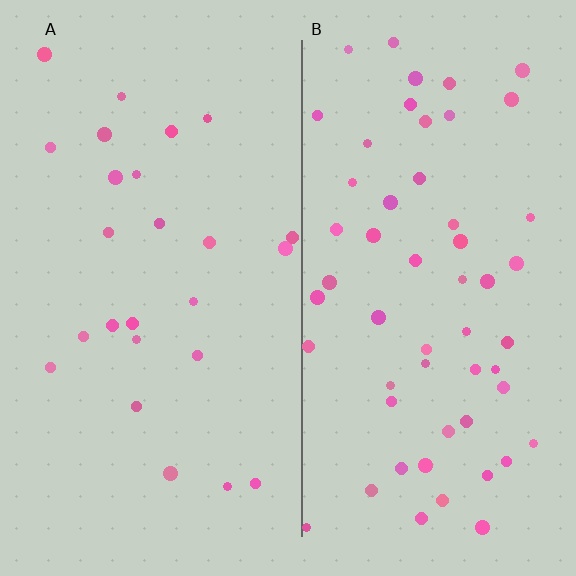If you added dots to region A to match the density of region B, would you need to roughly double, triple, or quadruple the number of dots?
Approximately double.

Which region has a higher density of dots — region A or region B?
B (the right).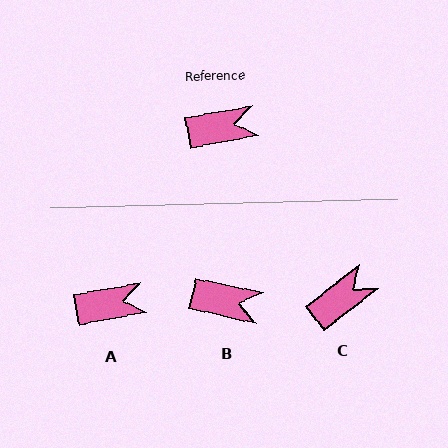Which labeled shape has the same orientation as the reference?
A.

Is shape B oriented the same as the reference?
No, it is off by about 23 degrees.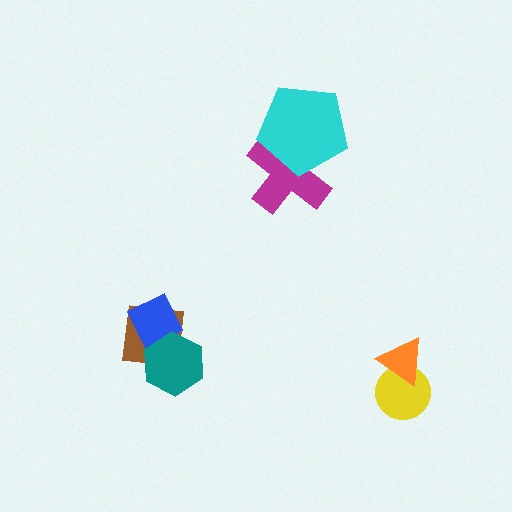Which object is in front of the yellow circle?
The orange triangle is in front of the yellow circle.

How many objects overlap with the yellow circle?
1 object overlaps with the yellow circle.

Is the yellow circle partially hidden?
Yes, it is partially covered by another shape.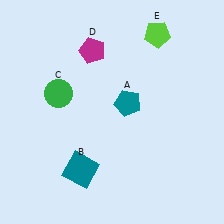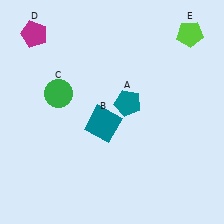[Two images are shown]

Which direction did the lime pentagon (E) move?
The lime pentagon (E) moved right.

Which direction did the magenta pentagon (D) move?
The magenta pentagon (D) moved left.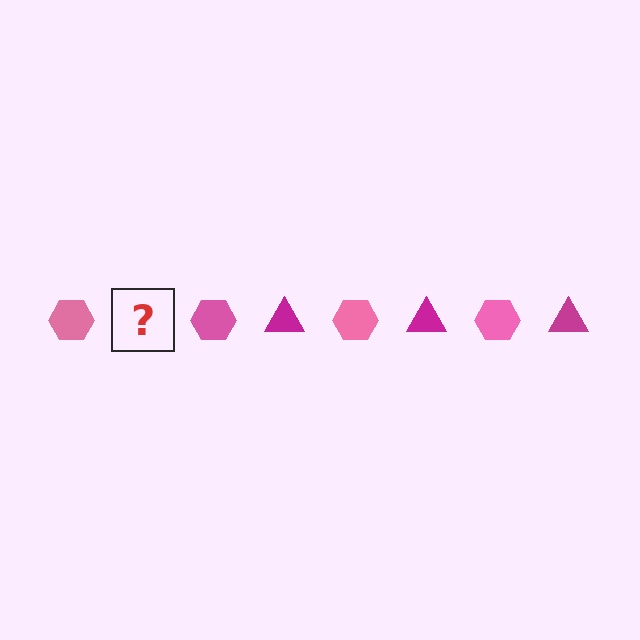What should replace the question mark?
The question mark should be replaced with a magenta triangle.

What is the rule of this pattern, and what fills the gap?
The rule is that the pattern alternates between pink hexagon and magenta triangle. The gap should be filled with a magenta triangle.